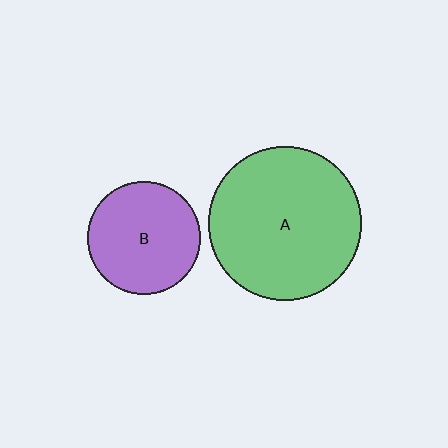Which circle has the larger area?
Circle A (green).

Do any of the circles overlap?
No, none of the circles overlap.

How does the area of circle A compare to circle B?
Approximately 1.9 times.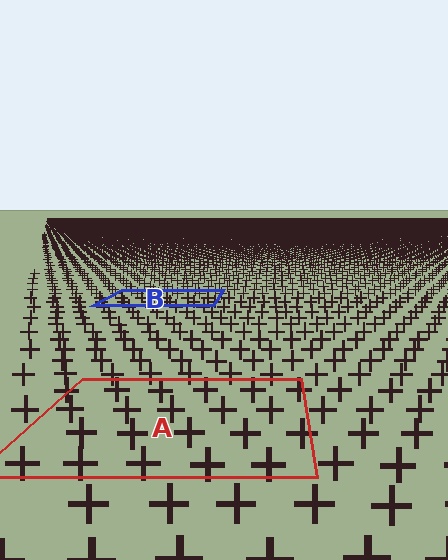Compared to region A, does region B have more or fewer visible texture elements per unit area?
Region B has more texture elements per unit area — they are packed more densely because it is farther away.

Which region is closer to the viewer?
Region A is closer. The texture elements there are larger and more spread out.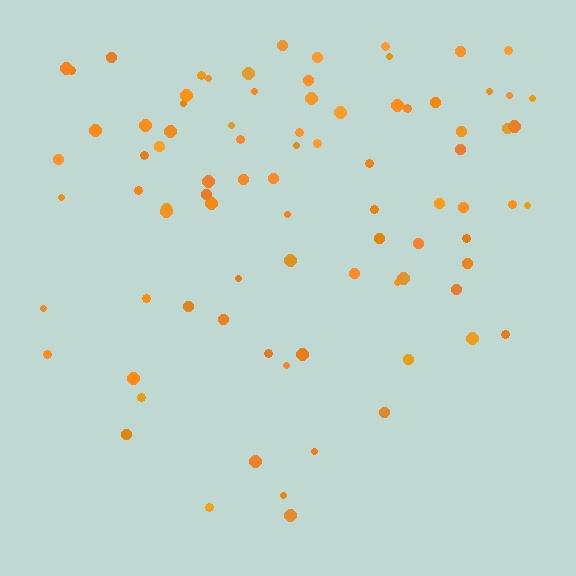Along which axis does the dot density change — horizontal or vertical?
Vertical.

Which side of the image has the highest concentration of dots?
The top.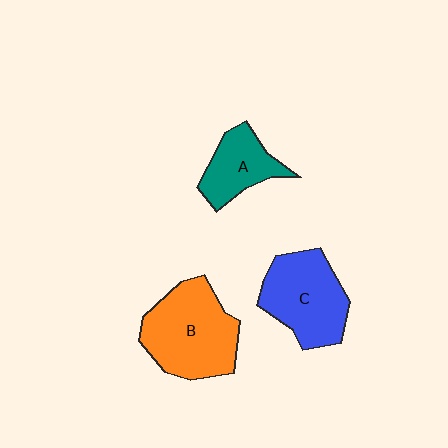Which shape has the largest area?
Shape B (orange).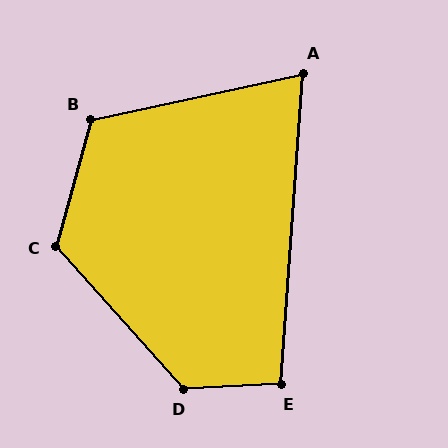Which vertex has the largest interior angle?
D, at approximately 129 degrees.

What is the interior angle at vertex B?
Approximately 117 degrees (obtuse).